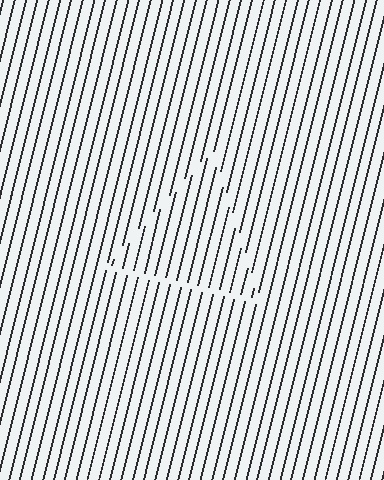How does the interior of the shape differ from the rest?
The interior of the shape contains the same grating, shifted by half a period — the contour is defined by the phase discontinuity where line-ends from the inner and outer gratings abut.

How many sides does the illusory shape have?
3 sides — the line-ends trace a triangle.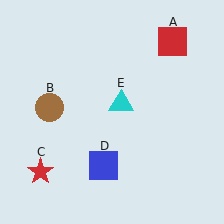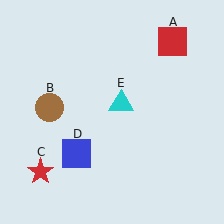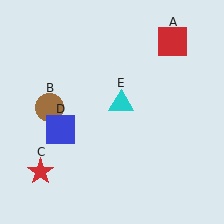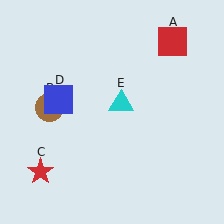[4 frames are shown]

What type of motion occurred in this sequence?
The blue square (object D) rotated clockwise around the center of the scene.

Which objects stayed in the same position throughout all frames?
Red square (object A) and brown circle (object B) and red star (object C) and cyan triangle (object E) remained stationary.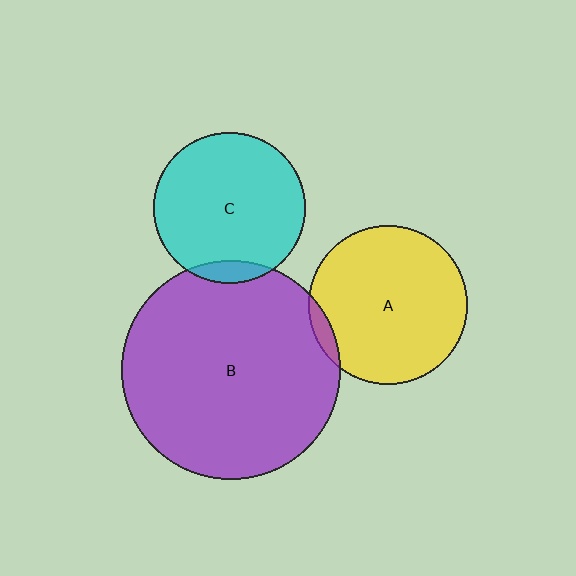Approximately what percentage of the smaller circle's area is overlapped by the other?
Approximately 5%.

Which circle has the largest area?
Circle B (purple).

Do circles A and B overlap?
Yes.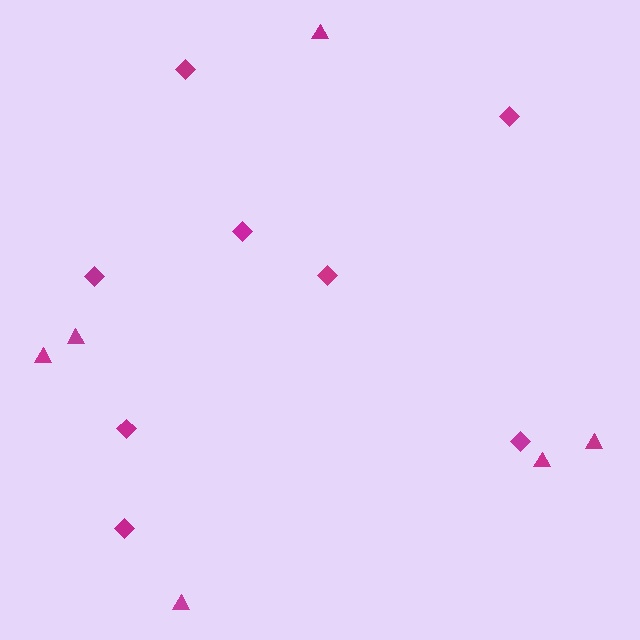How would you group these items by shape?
There are 2 groups: one group of triangles (6) and one group of diamonds (8).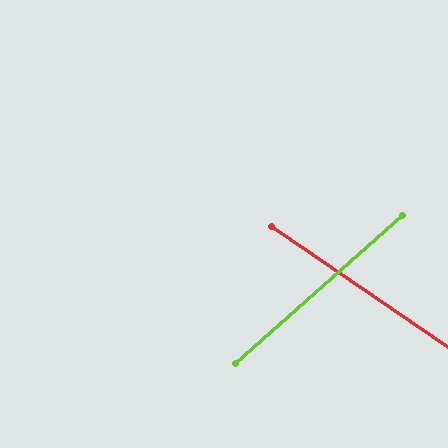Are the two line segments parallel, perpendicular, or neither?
Neither parallel nor perpendicular — they differ by about 76°.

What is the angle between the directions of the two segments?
Approximately 76 degrees.